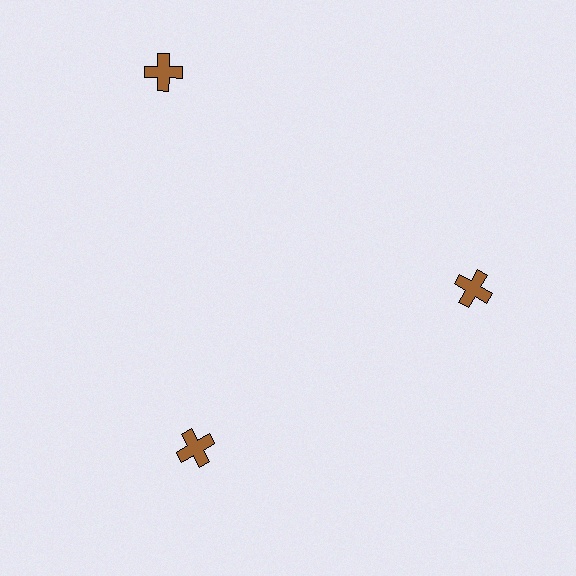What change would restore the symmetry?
The symmetry would be restored by moving it inward, back onto the ring so that all 3 crosses sit at equal angles and equal distance from the center.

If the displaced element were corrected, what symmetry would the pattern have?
It would have 3-fold rotational symmetry — the pattern would map onto itself every 120 degrees.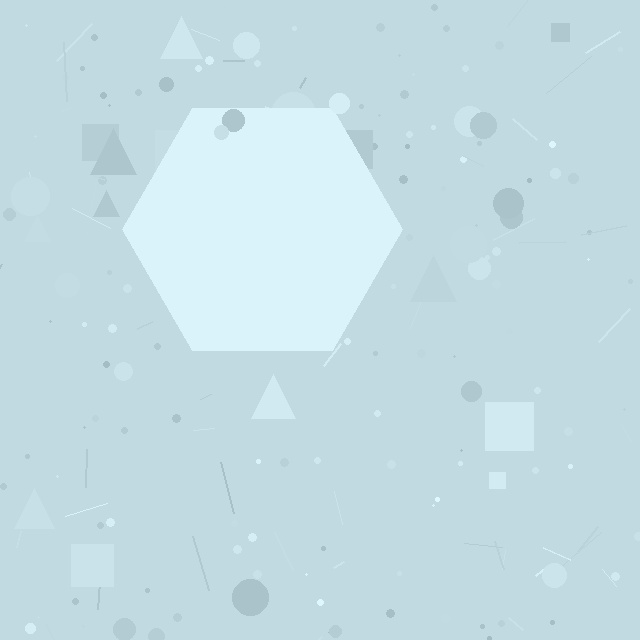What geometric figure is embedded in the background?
A hexagon is embedded in the background.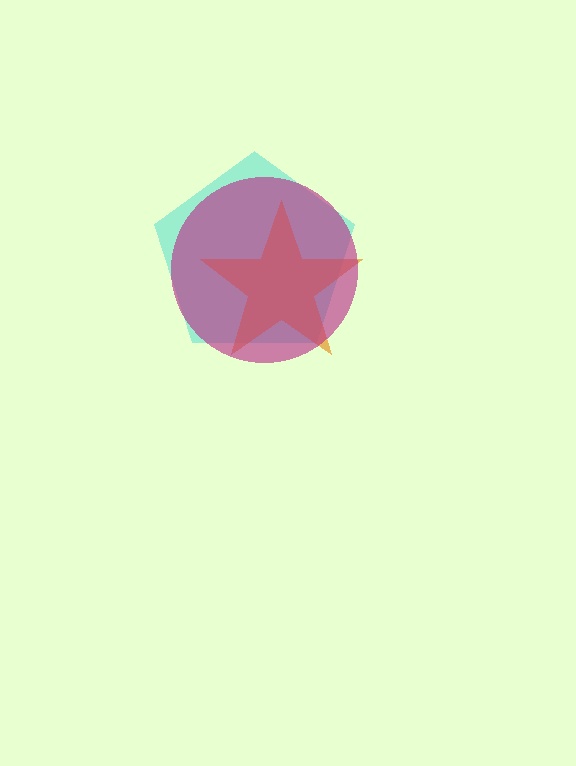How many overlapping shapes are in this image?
There are 3 overlapping shapes in the image.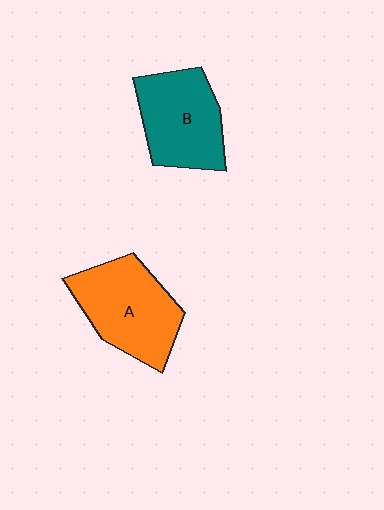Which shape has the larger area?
Shape A (orange).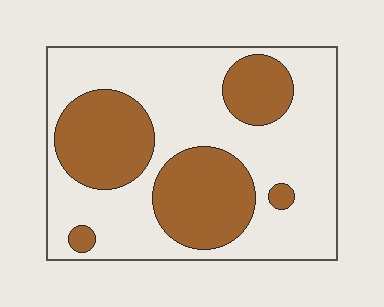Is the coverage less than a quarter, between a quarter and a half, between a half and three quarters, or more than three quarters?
Between a quarter and a half.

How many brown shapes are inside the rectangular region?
5.